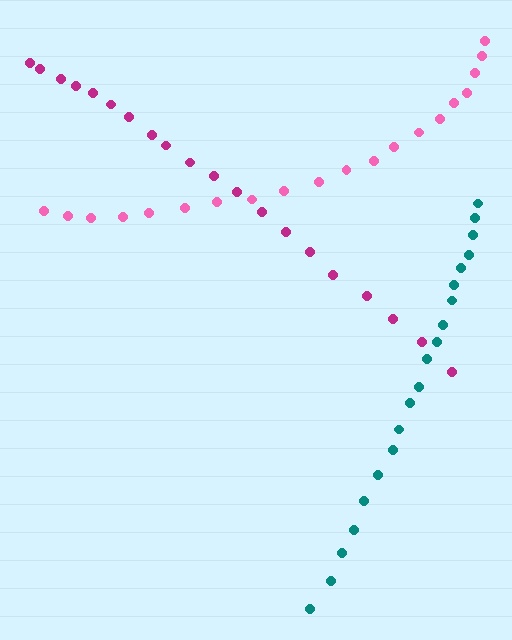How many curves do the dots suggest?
There are 3 distinct paths.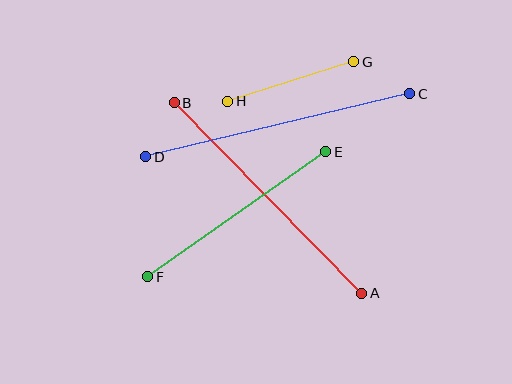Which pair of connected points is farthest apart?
Points C and D are farthest apart.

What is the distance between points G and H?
The distance is approximately 132 pixels.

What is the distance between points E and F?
The distance is approximately 217 pixels.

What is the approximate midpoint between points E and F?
The midpoint is at approximately (237, 214) pixels.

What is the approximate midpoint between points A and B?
The midpoint is at approximately (268, 198) pixels.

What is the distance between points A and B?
The distance is approximately 267 pixels.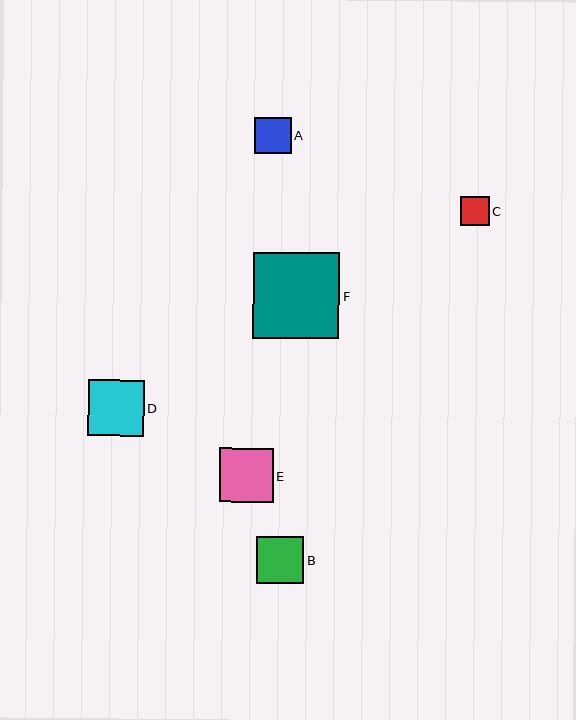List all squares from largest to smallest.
From largest to smallest: F, D, E, B, A, C.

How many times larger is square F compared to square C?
Square F is approximately 3.0 times the size of square C.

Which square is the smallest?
Square C is the smallest with a size of approximately 29 pixels.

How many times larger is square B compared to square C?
Square B is approximately 1.6 times the size of square C.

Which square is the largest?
Square F is the largest with a size of approximately 86 pixels.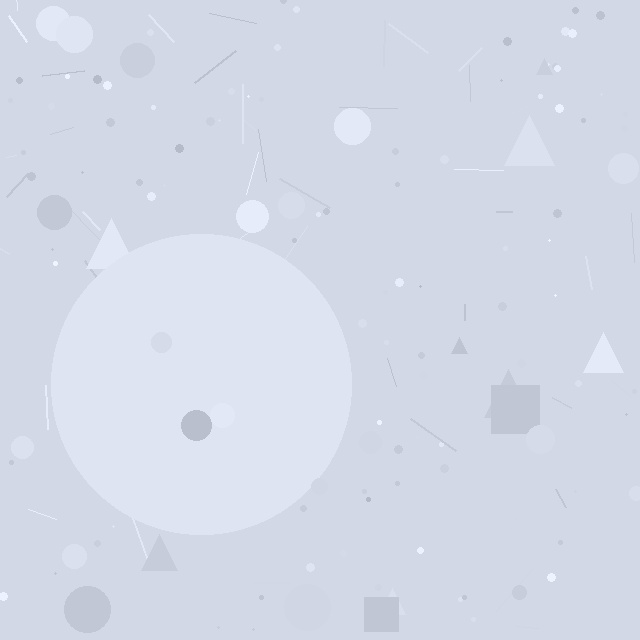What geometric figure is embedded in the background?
A circle is embedded in the background.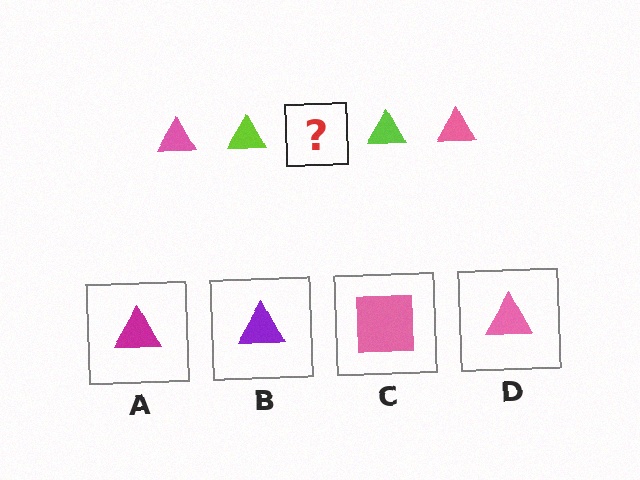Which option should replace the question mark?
Option D.